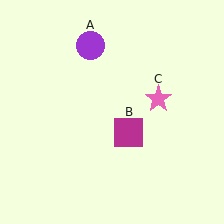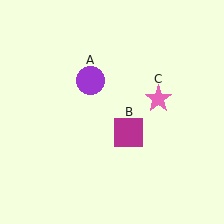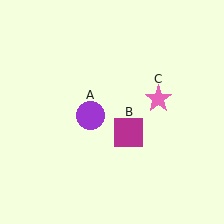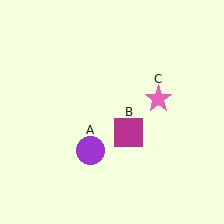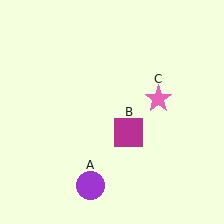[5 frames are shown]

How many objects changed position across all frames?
1 object changed position: purple circle (object A).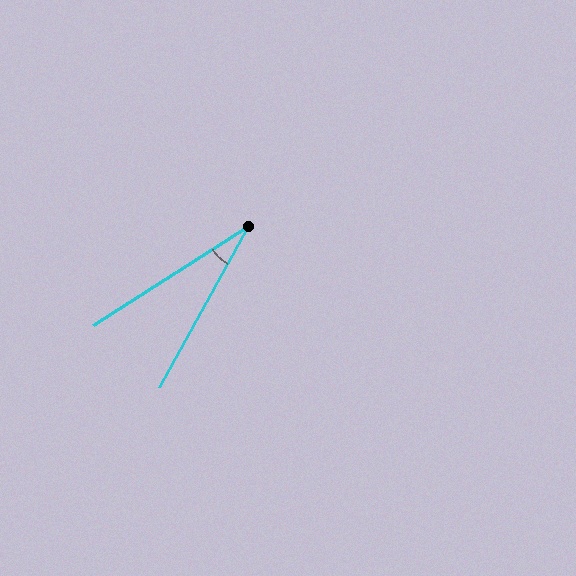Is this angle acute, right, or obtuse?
It is acute.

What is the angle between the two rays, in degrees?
Approximately 29 degrees.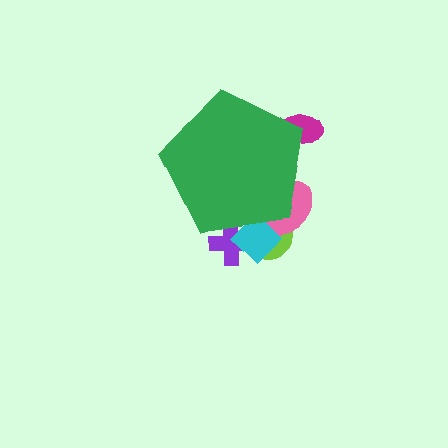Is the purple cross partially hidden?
Yes, the purple cross is partially hidden behind the green pentagon.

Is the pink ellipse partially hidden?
Yes, the pink ellipse is partially hidden behind the green pentagon.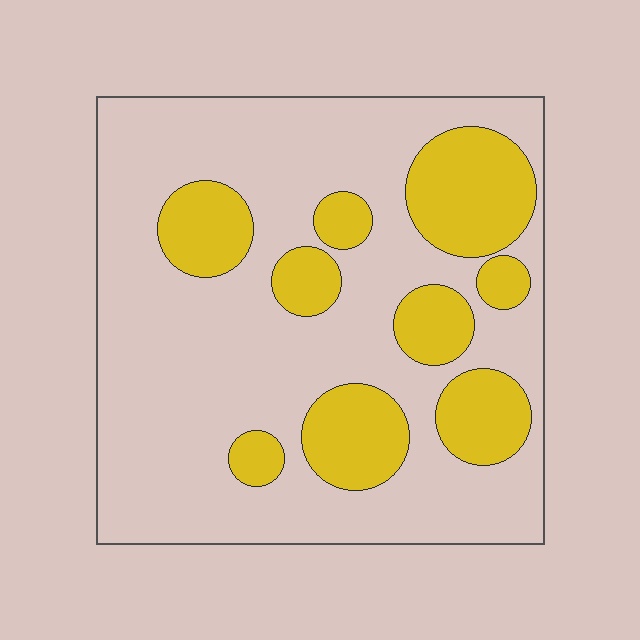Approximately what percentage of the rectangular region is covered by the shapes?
Approximately 25%.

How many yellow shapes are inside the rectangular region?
9.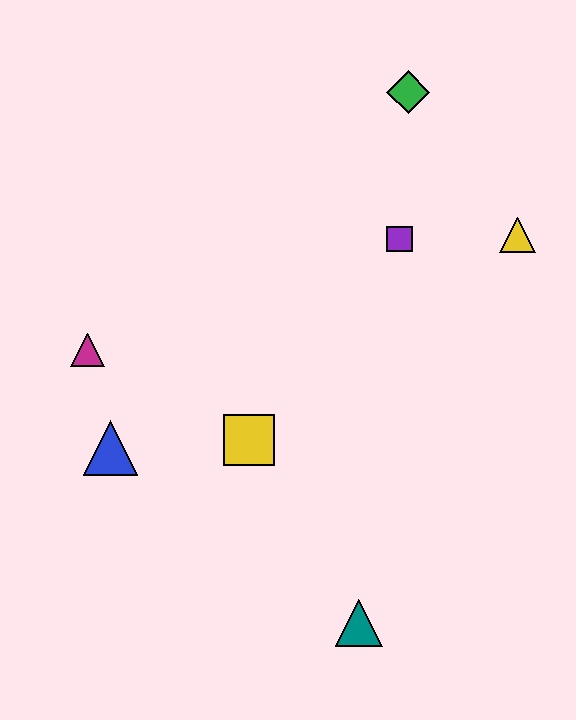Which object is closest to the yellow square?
The blue triangle is closest to the yellow square.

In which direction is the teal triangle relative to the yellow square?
The teal triangle is below the yellow square.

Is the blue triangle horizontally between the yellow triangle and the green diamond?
No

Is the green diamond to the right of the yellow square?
Yes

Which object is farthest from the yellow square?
The green diamond is farthest from the yellow square.